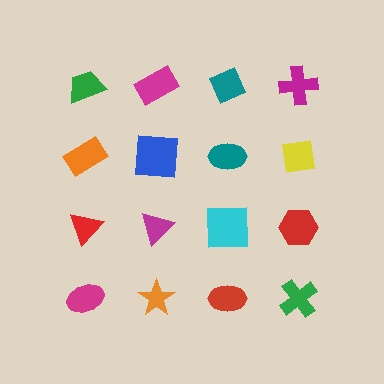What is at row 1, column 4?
A magenta cross.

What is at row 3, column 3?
A cyan square.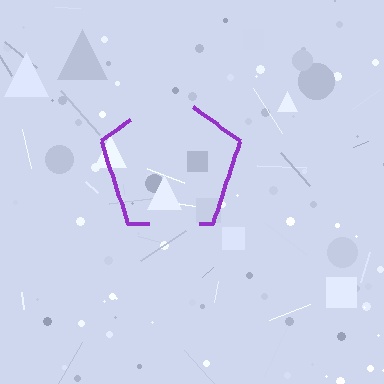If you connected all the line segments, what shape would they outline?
They would outline a pentagon.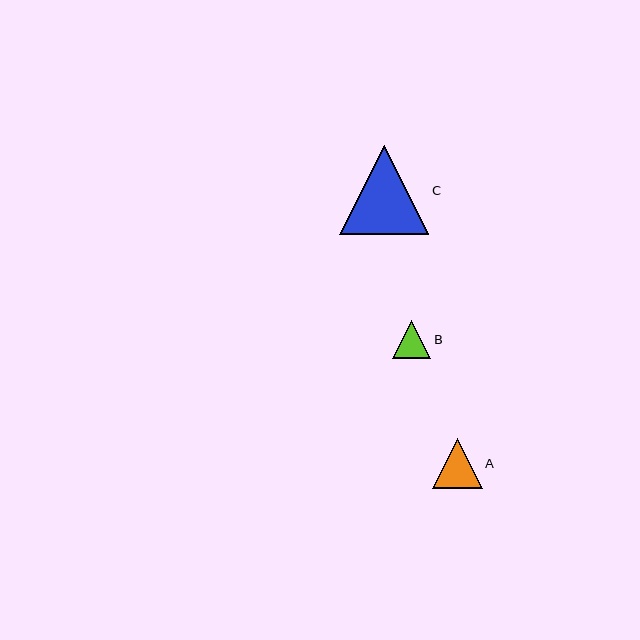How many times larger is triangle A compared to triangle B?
Triangle A is approximately 1.3 times the size of triangle B.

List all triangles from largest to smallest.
From largest to smallest: C, A, B.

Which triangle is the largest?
Triangle C is the largest with a size of approximately 90 pixels.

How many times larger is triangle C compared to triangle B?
Triangle C is approximately 2.4 times the size of triangle B.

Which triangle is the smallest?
Triangle B is the smallest with a size of approximately 38 pixels.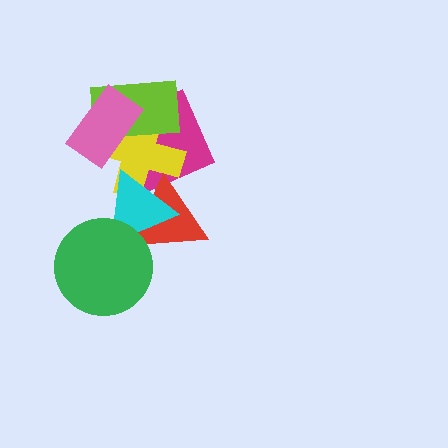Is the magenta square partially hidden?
Yes, it is partially covered by another shape.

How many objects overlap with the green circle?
2 objects overlap with the green circle.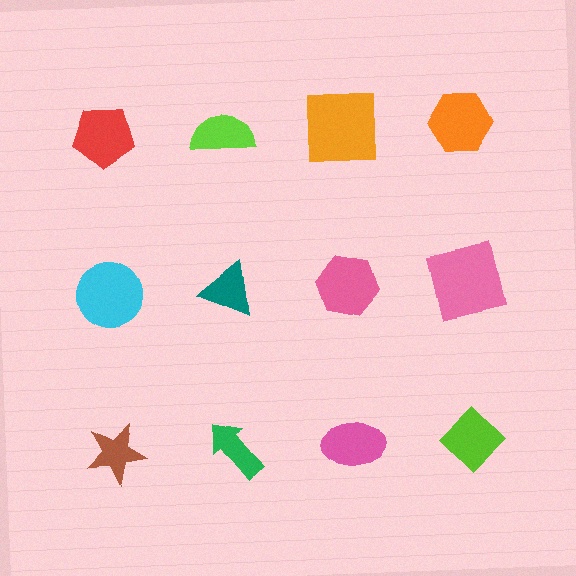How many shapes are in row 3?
4 shapes.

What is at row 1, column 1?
A red pentagon.